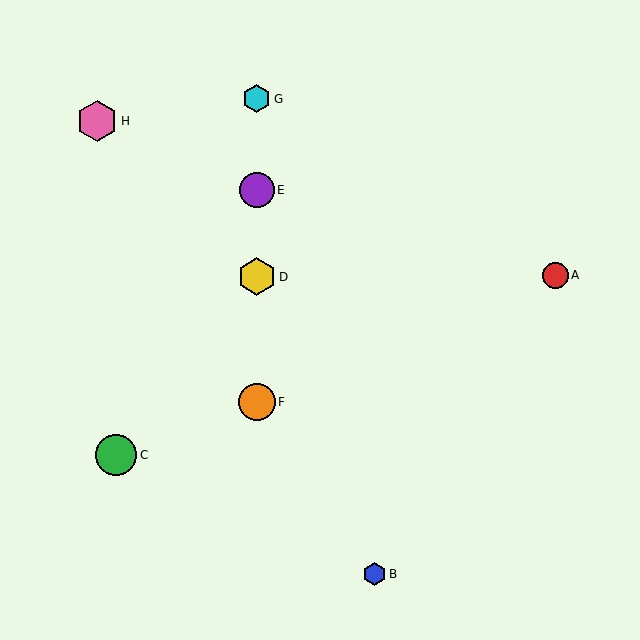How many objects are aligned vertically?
4 objects (D, E, F, G) are aligned vertically.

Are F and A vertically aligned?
No, F is at x≈257 and A is at x≈555.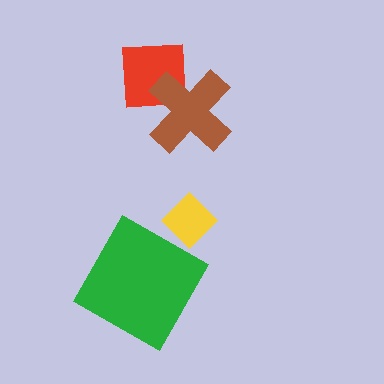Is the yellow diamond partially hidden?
No, no other shape covers it.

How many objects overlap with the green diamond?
0 objects overlap with the green diamond.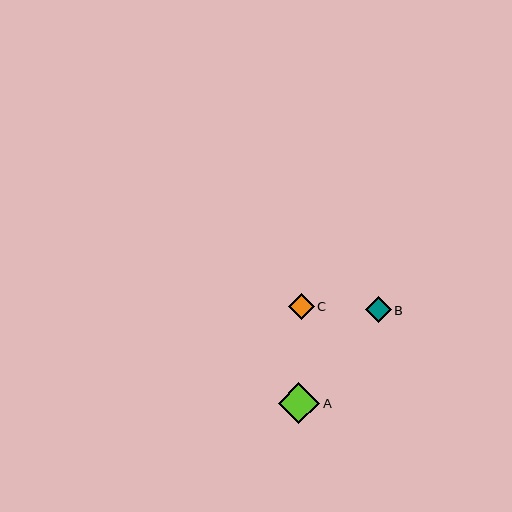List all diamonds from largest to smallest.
From largest to smallest: A, B, C.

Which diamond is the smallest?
Diamond C is the smallest with a size of approximately 26 pixels.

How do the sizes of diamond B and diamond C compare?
Diamond B and diamond C are approximately the same size.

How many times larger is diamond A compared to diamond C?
Diamond A is approximately 1.6 times the size of diamond C.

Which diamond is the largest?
Diamond A is the largest with a size of approximately 42 pixels.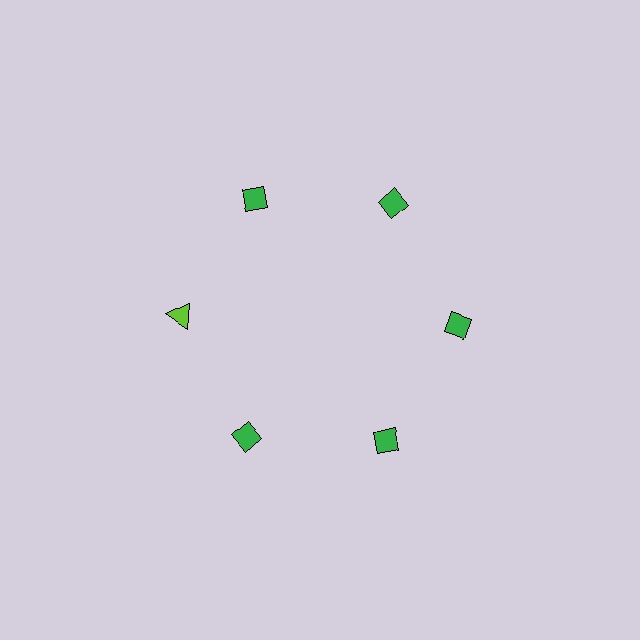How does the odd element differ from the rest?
It differs in both color (lime instead of green) and shape (triangle instead of diamond).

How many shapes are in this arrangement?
There are 6 shapes arranged in a ring pattern.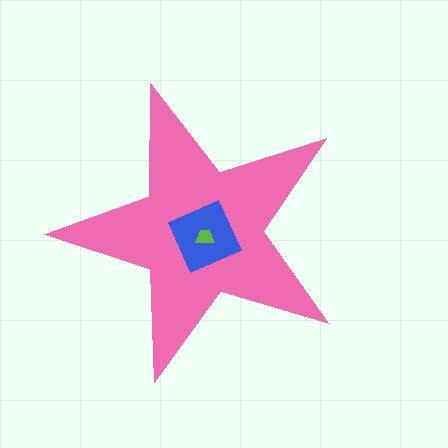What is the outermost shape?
The pink star.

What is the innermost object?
The lime trapezoid.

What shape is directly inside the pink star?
The blue diamond.